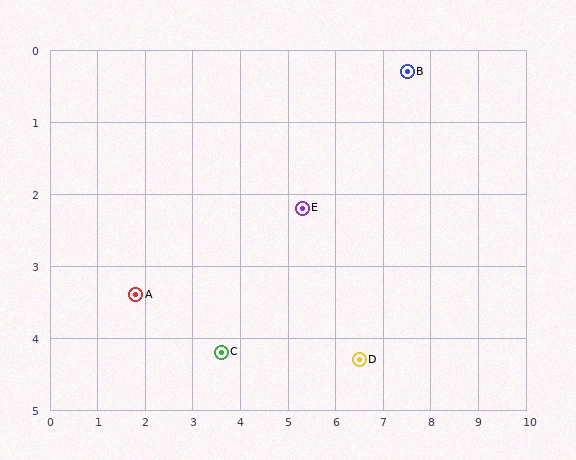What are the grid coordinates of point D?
Point D is at approximately (6.5, 4.3).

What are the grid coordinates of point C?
Point C is at approximately (3.6, 4.2).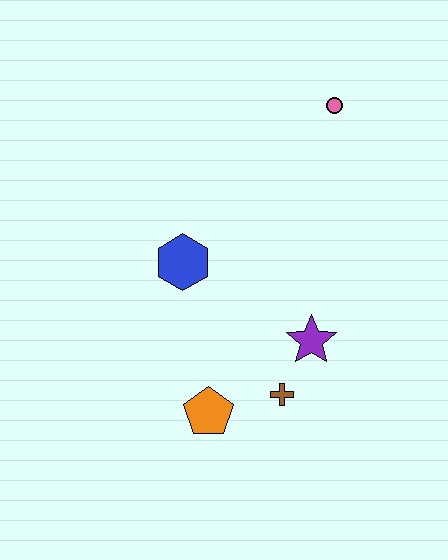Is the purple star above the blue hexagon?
No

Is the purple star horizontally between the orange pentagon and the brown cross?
No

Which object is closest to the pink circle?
The blue hexagon is closest to the pink circle.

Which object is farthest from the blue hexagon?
The pink circle is farthest from the blue hexagon.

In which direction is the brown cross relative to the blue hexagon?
The brown cross is below the blue hexagon.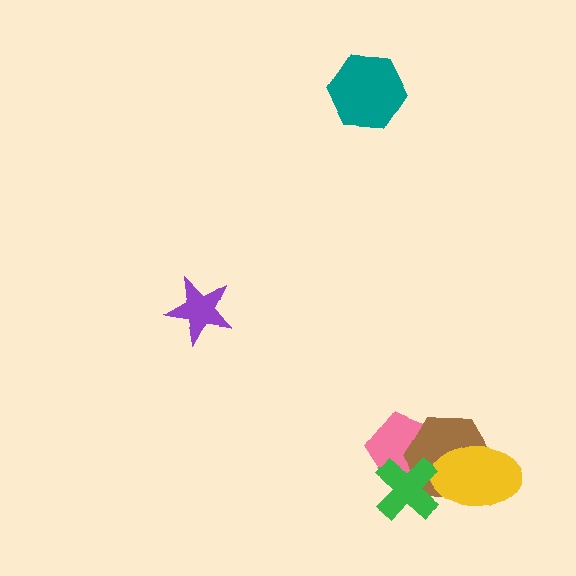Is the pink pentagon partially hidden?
Yes, it is partially covered by another shape.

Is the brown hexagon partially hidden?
Yes, it is partially covered by another shape.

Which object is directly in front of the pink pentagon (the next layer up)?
The brown hexagon is directly in front of the pink pentagon.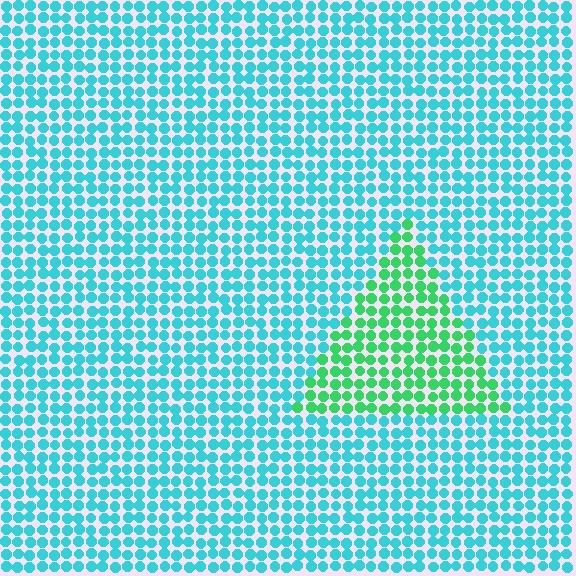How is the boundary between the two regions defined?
The boundary is defined purely by a slight shift in hue (about 45 degrees). Spacing, size, and orientation are identical on both sides.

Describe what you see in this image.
The image is filled with small cyan elements in a uniform arrangement. A triangle-shaped region is visible where the elements are tinted to a slightly different hue, forming a subtle color boundary.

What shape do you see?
I see a triangle.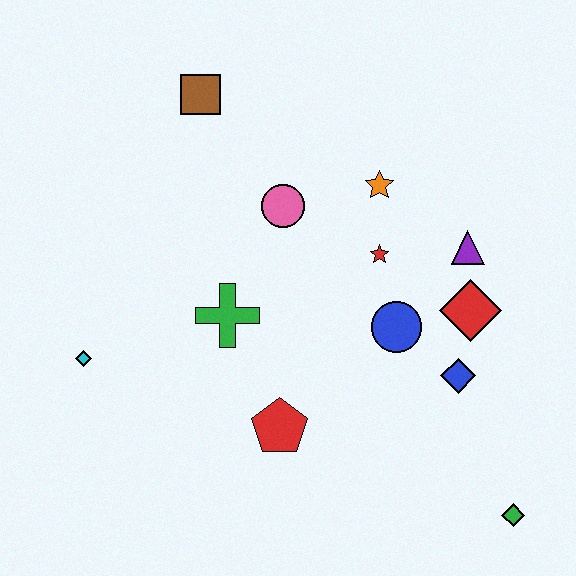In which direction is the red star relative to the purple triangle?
The red star is to the left of the purple triangle.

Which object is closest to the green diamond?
The blue diamond is closest to the green diamond.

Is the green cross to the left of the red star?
Yes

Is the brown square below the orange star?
No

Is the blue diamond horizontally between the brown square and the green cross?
No